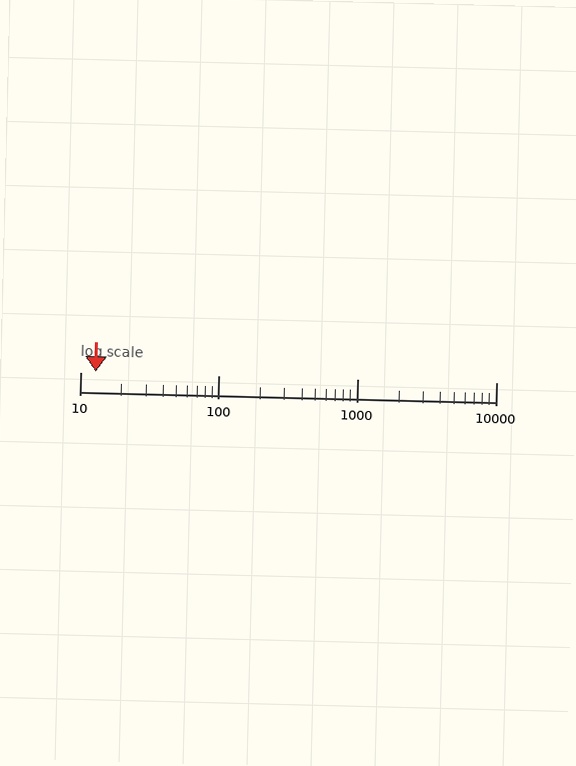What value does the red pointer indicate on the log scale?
The pointer indicates approximately 13.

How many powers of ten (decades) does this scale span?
The scale spans 3 decades, from 10 to 10000.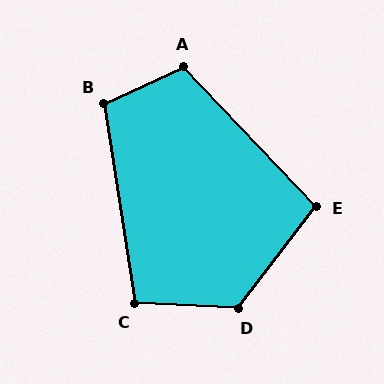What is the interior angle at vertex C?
Approximately 102 degrees (obtuse).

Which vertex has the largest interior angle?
D, at approximately 125 degrees.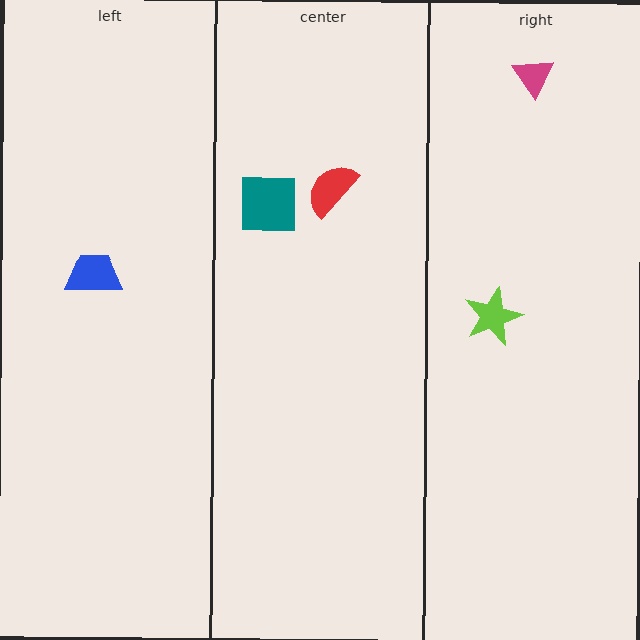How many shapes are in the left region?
1.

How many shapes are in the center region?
2.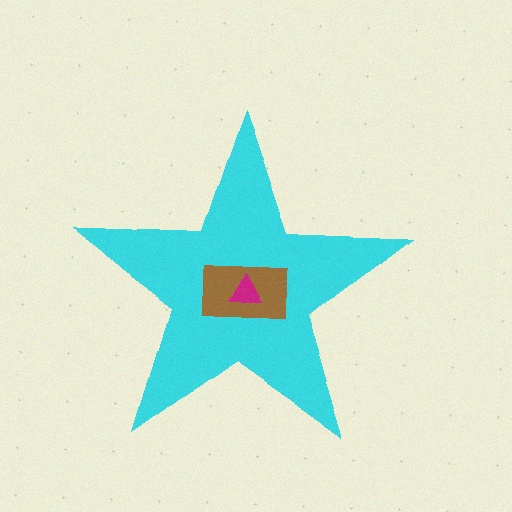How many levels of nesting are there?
3.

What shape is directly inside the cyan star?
The brown rectangle.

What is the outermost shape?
The cyan star.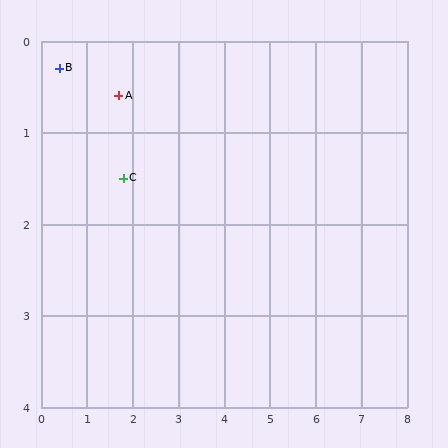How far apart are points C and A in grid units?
Points C and A are about 0.9 grid units apart.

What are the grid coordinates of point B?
Point B is at approximately (0.4, 0.3).